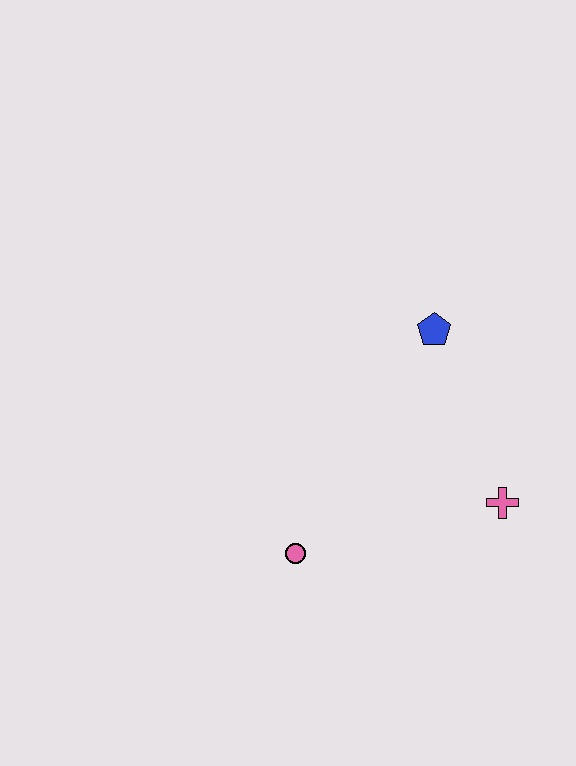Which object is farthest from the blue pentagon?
The pink circle is farthest from the blue pentagon.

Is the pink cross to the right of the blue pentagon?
Yes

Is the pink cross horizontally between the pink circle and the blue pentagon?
No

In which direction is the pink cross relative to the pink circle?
The pink cross is to the right of the pink circle.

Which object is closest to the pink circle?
The pink cross is closest to the pink circle.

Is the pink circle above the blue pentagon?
No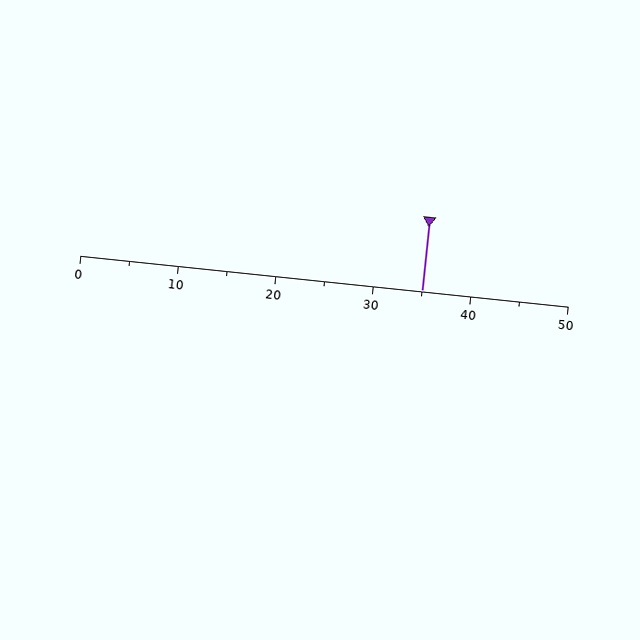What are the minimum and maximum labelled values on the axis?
The axis runs from 0 to 50.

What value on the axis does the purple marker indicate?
The marker indicates approximately 35.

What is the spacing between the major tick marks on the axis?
The major ticks are spaced 10 apart.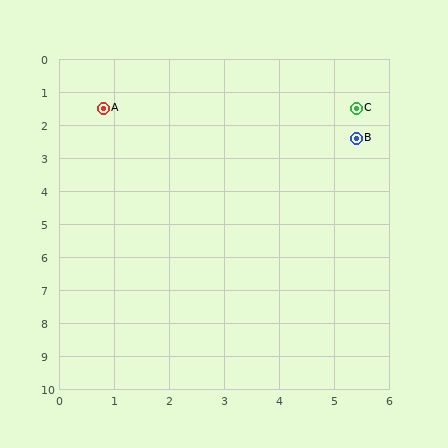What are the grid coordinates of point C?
Point C is at approximately (5.4, 1.5).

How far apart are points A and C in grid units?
Points A and C are about 4.6 grid units apart.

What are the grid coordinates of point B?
Point B is at approximately (5.4, 2.4).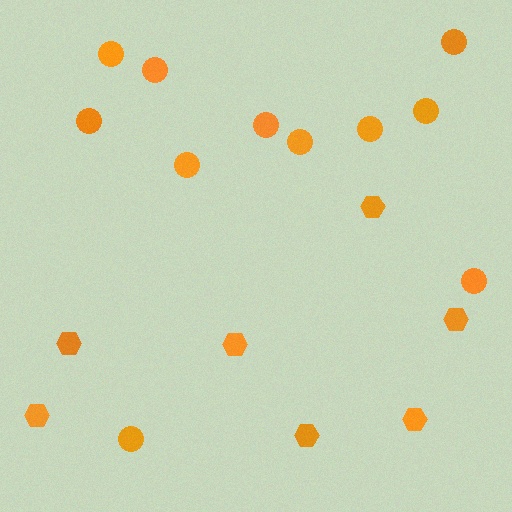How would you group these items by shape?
There are 2 groups: one group of circles (11) and one group of hexagons (7).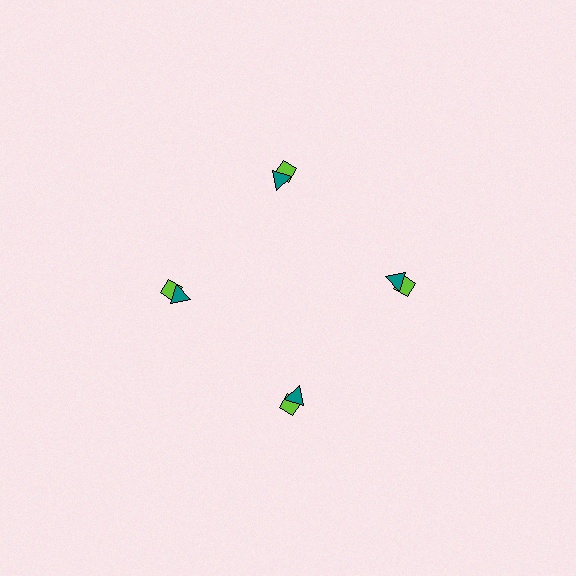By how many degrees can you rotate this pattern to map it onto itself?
The pattern maps onto itself every 90 degrees of rotation.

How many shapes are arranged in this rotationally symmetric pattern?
There are 8 shapes, arranged in 4 groups of 2.